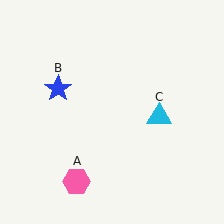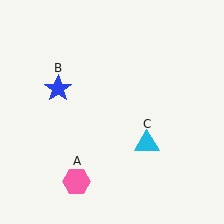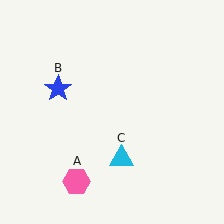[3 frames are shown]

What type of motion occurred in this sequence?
The cyan triangle (object C) rotated clockwise around the center of the scene.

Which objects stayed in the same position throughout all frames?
Pink hexagon (object A) and blue star (object B) remained stationary.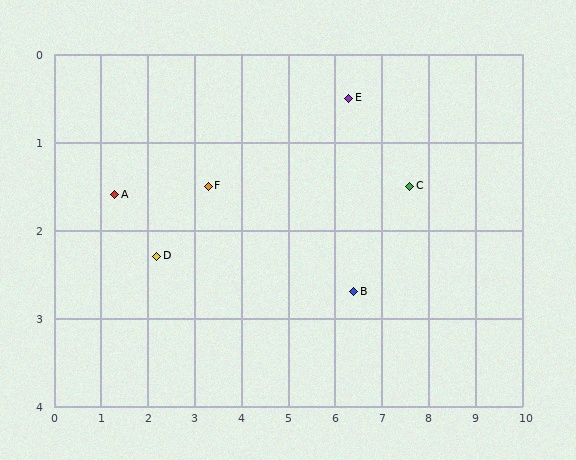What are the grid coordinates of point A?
Point A is at approximately (1.3, 1.6).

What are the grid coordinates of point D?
Point D is at approximately (2.2, 2.3).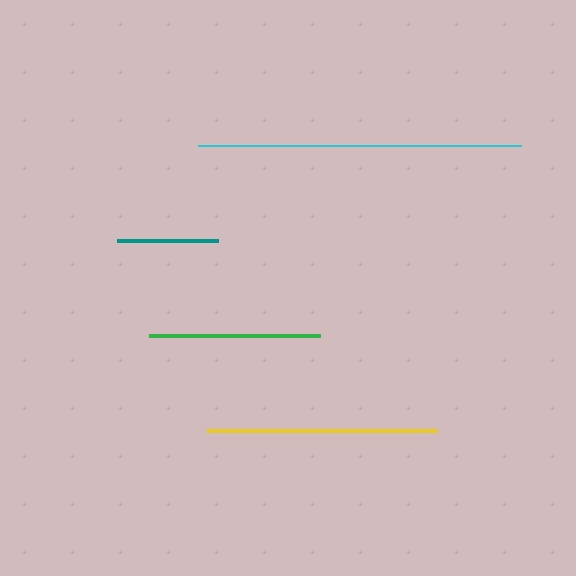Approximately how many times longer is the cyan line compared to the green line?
The cyan line is approximately 1.9 times the length of the green line.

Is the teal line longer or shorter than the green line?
The green line is longer than the teal line.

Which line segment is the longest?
The cyan line is the longest at approximately 322 pixels.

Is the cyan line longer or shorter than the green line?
The cyan line is longer than the green line.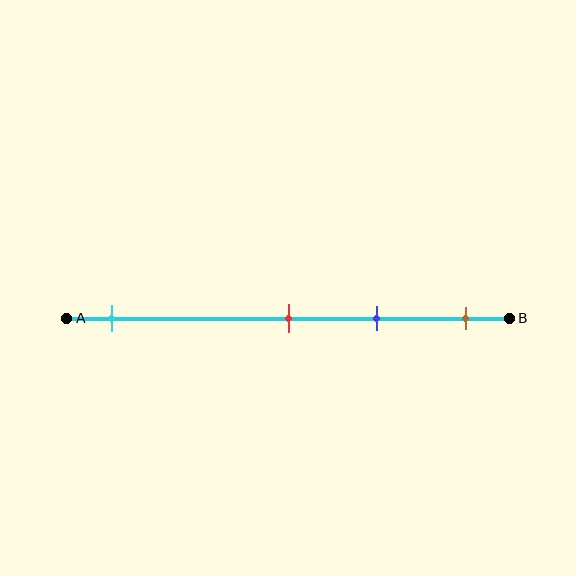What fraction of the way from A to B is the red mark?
The red mark is approximately 50% (0.5) of the way from A to B.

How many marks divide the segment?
There are 4 marks dividing the segment.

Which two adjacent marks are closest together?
The red and blue marks are the closest adjacent pair.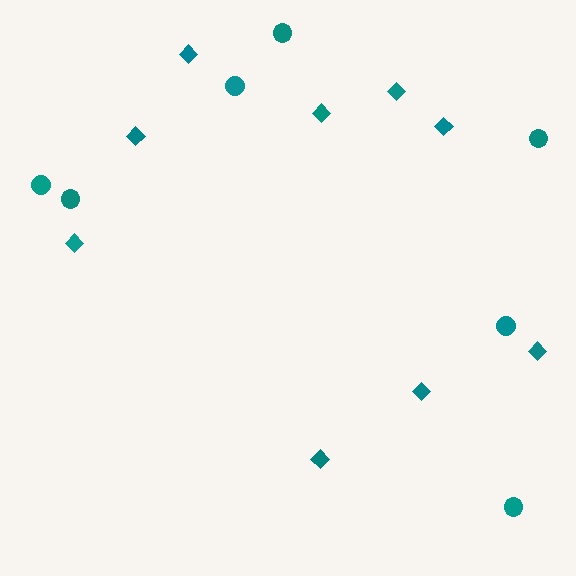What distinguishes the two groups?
There are 2 groups: one group of circles (7) and one group of diamonds (9).